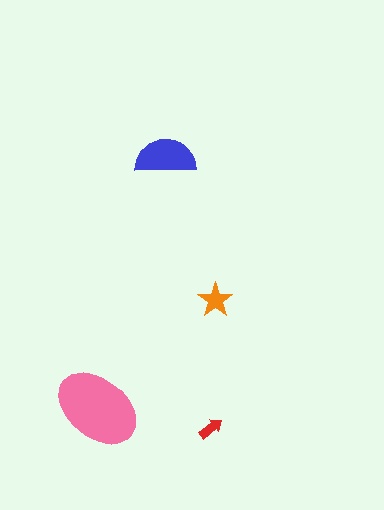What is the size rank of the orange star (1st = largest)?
3rd.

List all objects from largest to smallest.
The pink ellipse, the blue semicircle, the orange star, the red arrow.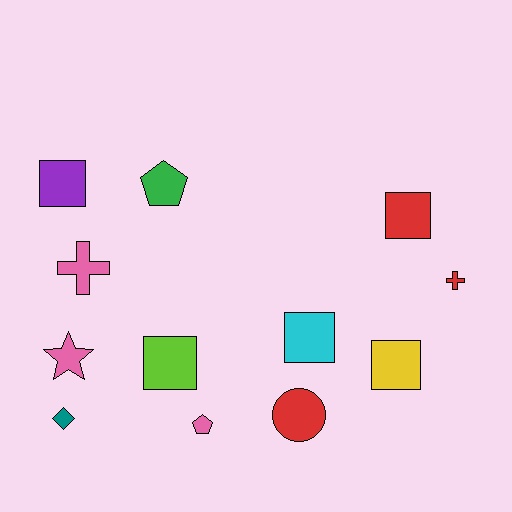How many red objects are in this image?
There are 3 red objects.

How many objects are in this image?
There are 12 objects.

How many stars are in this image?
There is 1 star.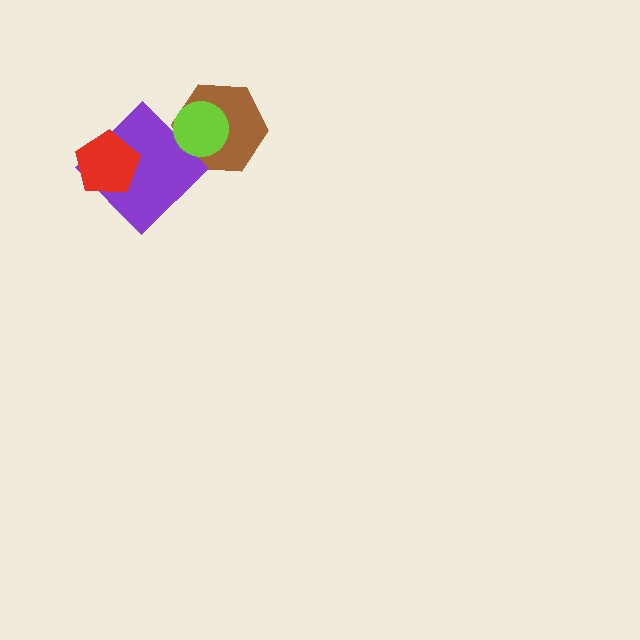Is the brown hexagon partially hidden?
Yes, it is partially covered by another shape.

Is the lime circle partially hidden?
No, no other shape covers it.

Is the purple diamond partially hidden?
Yes, it is partially covered by another shape.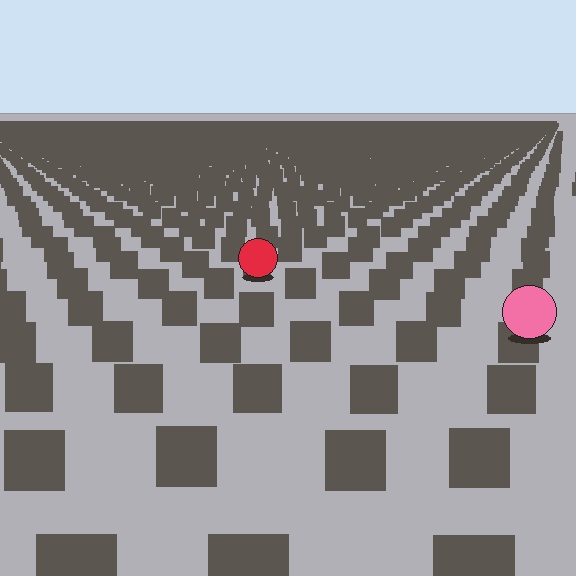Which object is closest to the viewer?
The pink circle is closest. The texture marks near it are larger and more spread out.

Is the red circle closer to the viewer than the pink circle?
No. The pink circle is closer — you can tell from the texture gradient: the ground texture is coarser near it.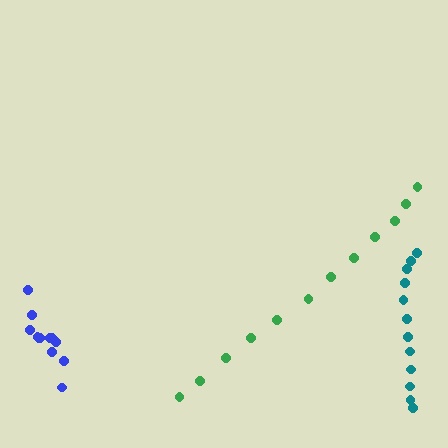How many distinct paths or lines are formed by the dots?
There are 3 distinct paths.